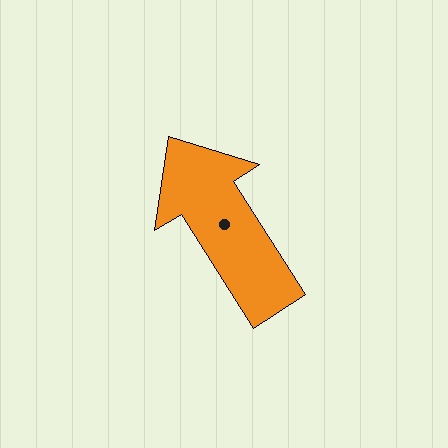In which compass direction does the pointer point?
Northwest.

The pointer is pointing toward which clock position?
Roughly 11 o'clock.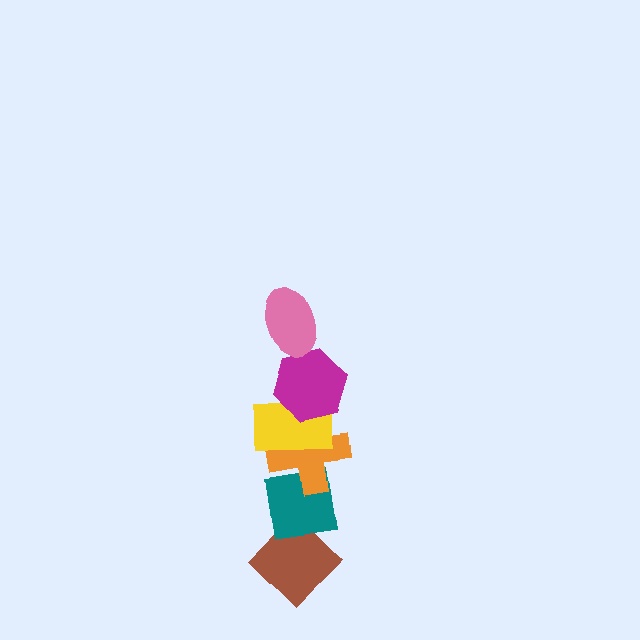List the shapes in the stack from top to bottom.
From top to bottom: the pink ellipse, the magenta hexagon, the yellow rectangle, the orange cross, the teal square, the brown diamond.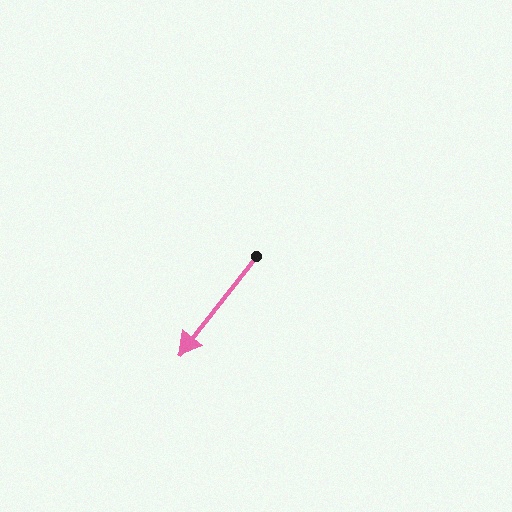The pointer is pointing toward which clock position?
Roughly 7 o'clock.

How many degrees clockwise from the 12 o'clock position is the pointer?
Approximately 218 degrees.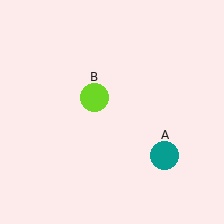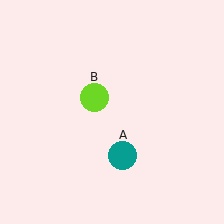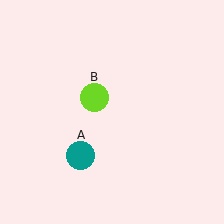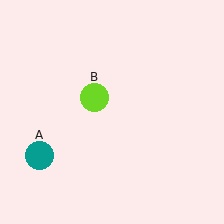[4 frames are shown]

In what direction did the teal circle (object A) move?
The teal circle (object A) moved left.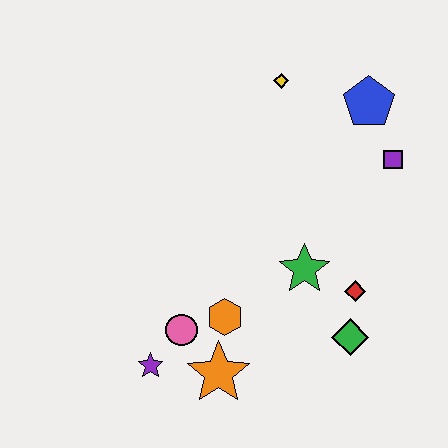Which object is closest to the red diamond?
The green diamond is closest to the red diamond.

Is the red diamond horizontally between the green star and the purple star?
No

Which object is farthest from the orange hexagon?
The blue pentagon is farthest from the orange hexagon.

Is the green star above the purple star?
Yes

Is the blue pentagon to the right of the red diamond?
Yes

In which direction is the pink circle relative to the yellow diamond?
The pink circle is below the yellow diamond.